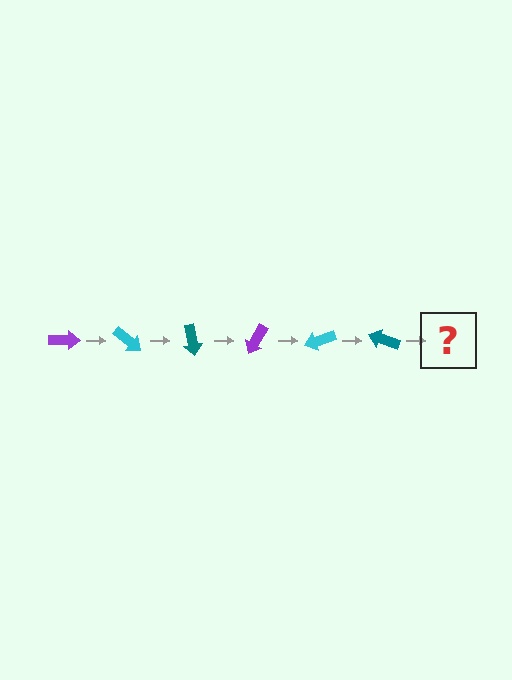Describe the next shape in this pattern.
It should be a purple arrow, rotated 240 degrees from the start.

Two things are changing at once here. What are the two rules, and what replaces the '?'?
The two rules are that it rotates 40 degrees each step and the color cycles through purple, cyan, and teal. The '?' should be a purple arrow, rotated 240 degrees from the start.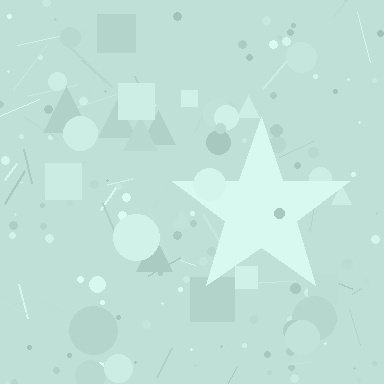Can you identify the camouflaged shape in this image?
The camouflaged shape is a star.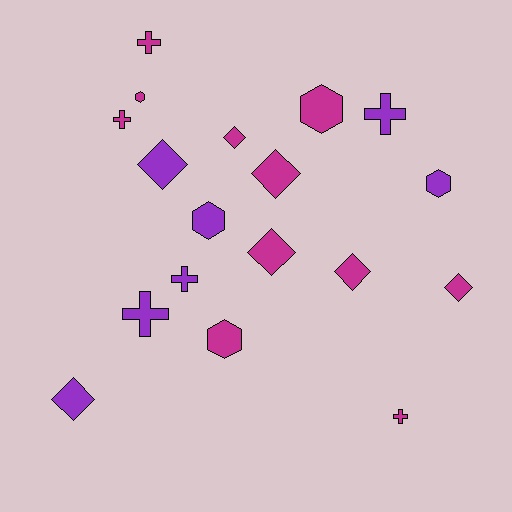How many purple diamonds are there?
There are 2 purple diamonds.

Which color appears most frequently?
Magenta, with 11 objects.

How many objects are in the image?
There are 18 objects.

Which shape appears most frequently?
Diamond, with 7 objects.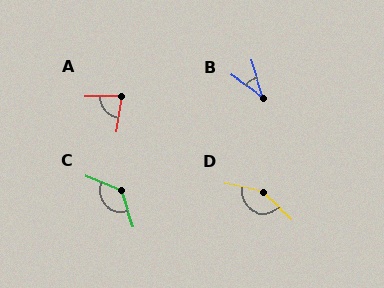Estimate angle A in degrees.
Approximately 80 degrees.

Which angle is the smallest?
B, at approximately 37 degrees.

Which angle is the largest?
D, at approximately 148 degrees.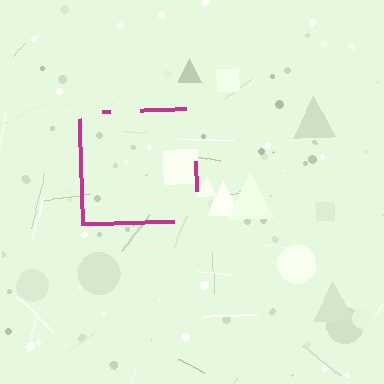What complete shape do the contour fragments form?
The contour fragments form a square.